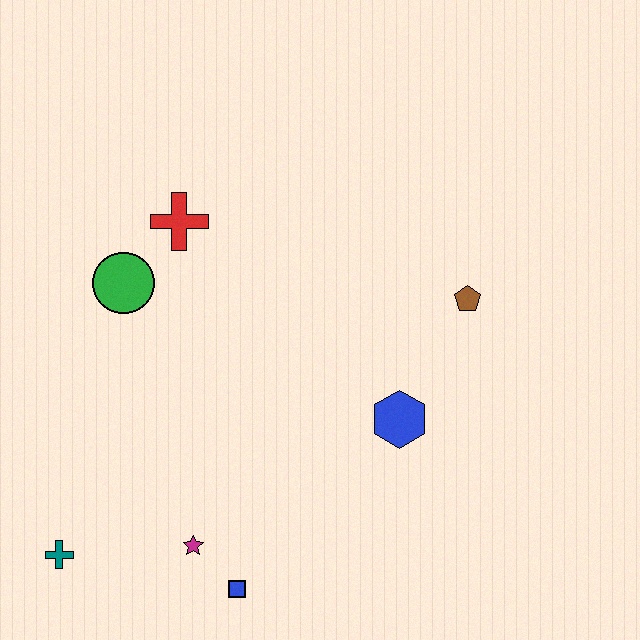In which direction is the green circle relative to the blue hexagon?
The green circle is to the left of the blue hexagon.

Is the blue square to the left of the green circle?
No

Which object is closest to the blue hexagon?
The brown pentagon is closest to the blue hexagon.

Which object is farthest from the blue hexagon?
The teal cross is farthest from the blue hexagon.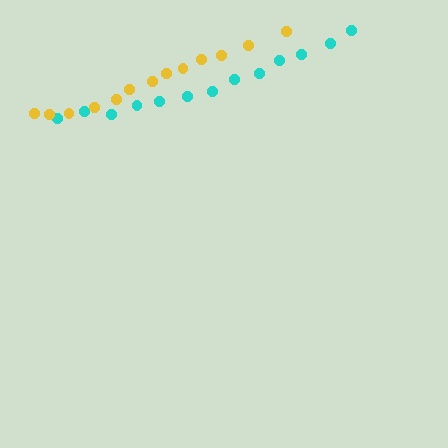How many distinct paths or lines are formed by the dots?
There are 2 distinct paths.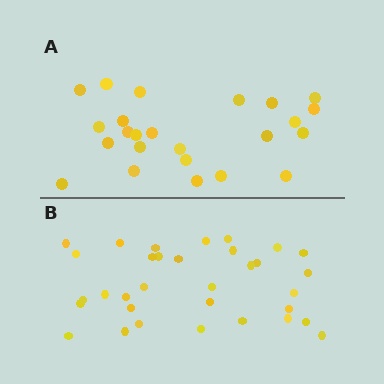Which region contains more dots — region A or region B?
Region B (the bottom region) has more dots.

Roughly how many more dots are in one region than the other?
Region B has roughly 8 or so more dots than region A.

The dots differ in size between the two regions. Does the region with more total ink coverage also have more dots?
No. Region A has more total ink coverage because its dots are larger, but region B actually contains more individual dots. Total area can be misleading — the number of items is what matters here.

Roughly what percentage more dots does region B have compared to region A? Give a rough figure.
About 40% more.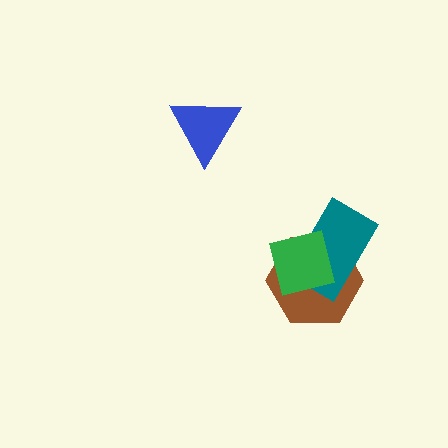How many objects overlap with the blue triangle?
0 objects overlap with the blue triangle.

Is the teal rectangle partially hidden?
Yes, it is partially covered by another shape.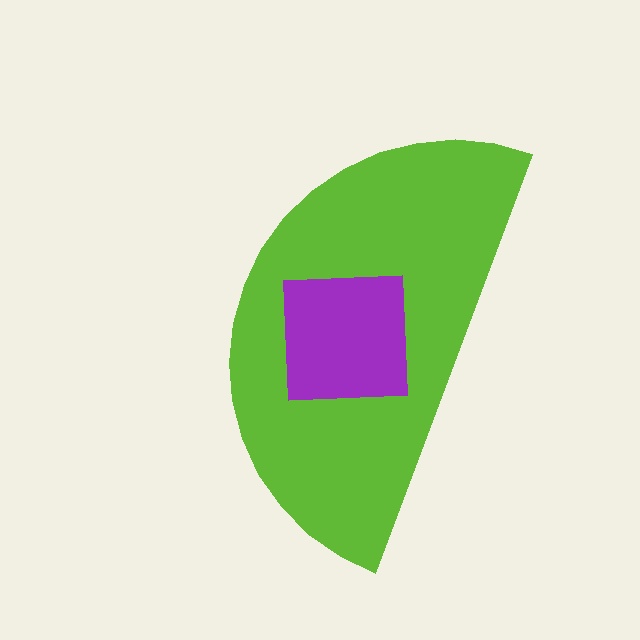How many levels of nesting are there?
2.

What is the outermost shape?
The lime semicircle.